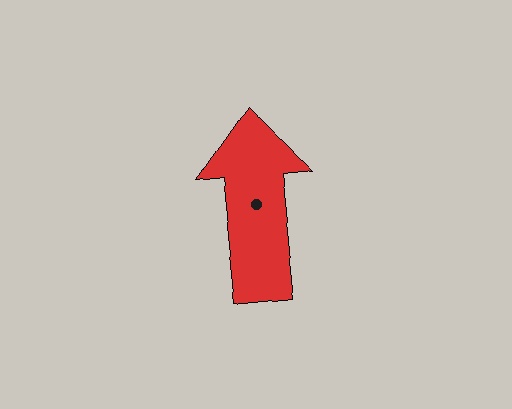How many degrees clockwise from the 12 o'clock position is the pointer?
Approximately 354 degrees.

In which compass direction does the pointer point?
North.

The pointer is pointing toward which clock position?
Roughly 12 o'clock.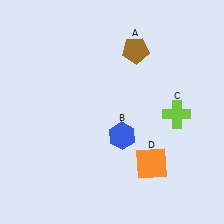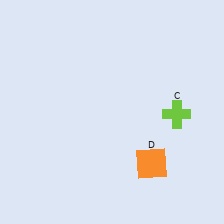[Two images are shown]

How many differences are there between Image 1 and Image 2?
There are 2 differences between the two images.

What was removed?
The blue hexagon (B), the brown pentagon (A) were removed in Image 2.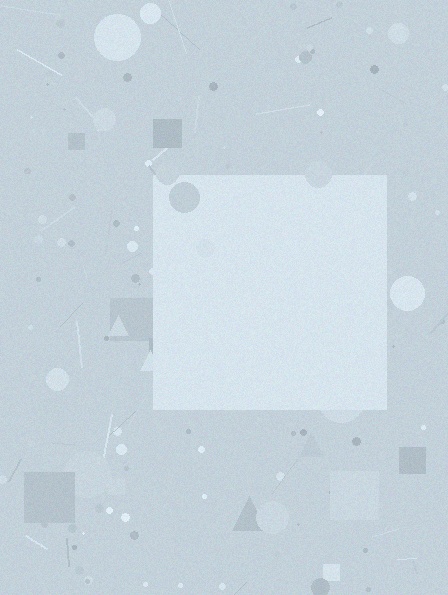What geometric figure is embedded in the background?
A square is embedded in the background.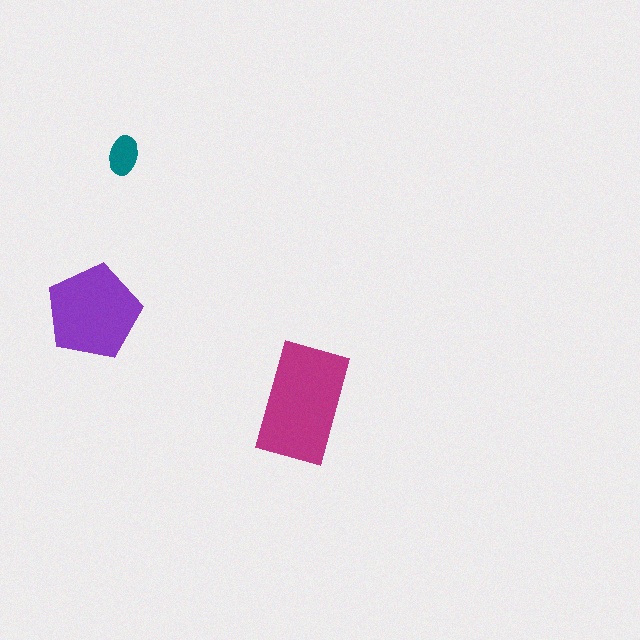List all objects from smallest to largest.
The teal ellipse, the purple pentagon, the magenta rectangle.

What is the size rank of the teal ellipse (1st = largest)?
3rd.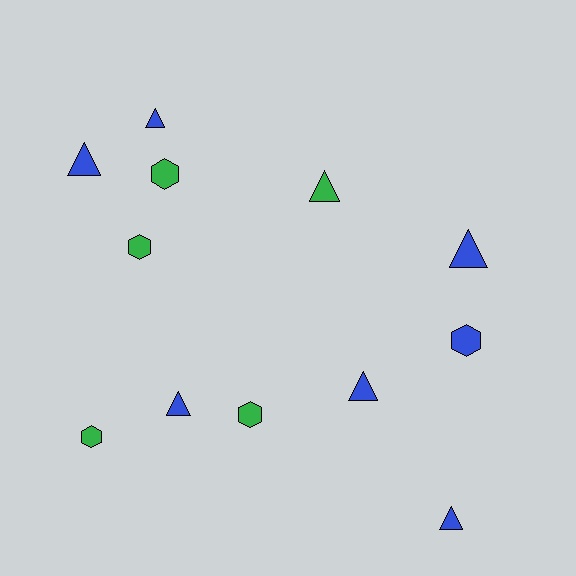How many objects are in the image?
There are 12 objects.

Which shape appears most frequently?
Triangle, with 7 objects.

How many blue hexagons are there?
There is 1 blue hexagon.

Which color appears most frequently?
Blue, with 7 objects.